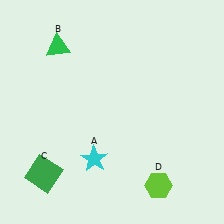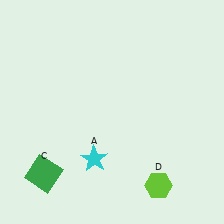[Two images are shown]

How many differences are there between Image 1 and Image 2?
There is 1 difference between the two images.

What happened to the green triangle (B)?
The green triangle (B) was removed in Image 2. It was in the top-left area of Image 1.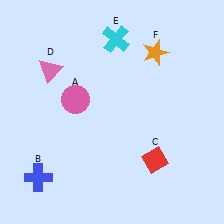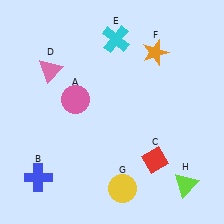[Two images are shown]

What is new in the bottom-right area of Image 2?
A lime triangle (H) was added in the bottom-right area of Image 2.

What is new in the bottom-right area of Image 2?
A yellow circle (G) was added in the bottom-right area of Image 2.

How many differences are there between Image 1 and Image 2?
There are 2 differences between the two images.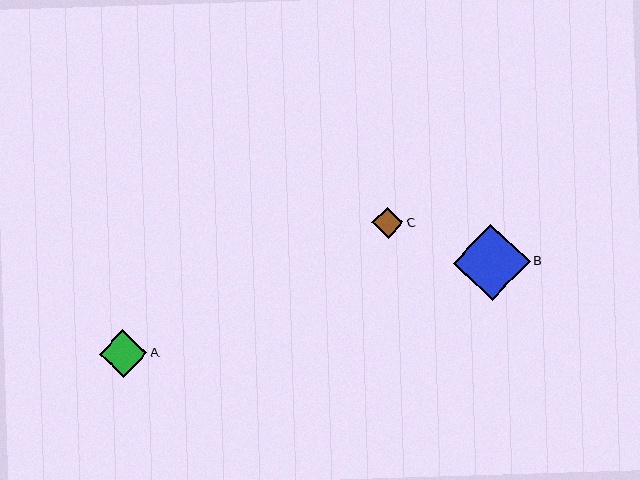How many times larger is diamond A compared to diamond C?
Diamond A is approximately 1.5 times the size of diamond C.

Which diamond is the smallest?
Diamond C is the smallest with a size of approximately 32 pixels.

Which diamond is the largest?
Diamond B is the largest with a size of approximately 76 pixels.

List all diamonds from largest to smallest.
From largest to smallest: B, A, C.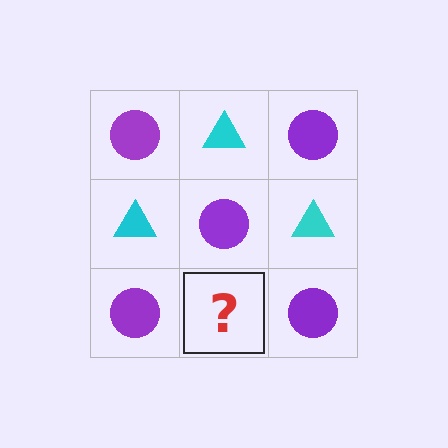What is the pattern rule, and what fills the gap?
The rule is that it alternates purple circle and cyan triangle in a checkerboard pattern. The gap should be filled with a cyan triangle.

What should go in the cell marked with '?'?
The missing cell should contain a cyan triangle.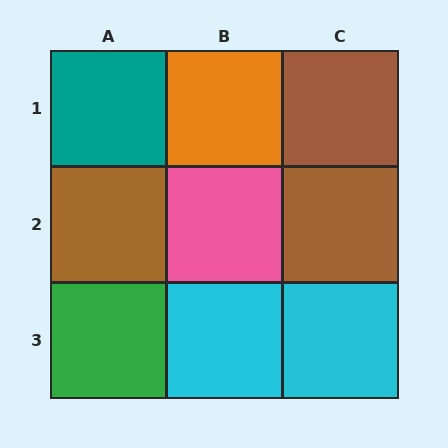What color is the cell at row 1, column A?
Teal.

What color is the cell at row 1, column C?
Brown.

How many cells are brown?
3 cells are brown.